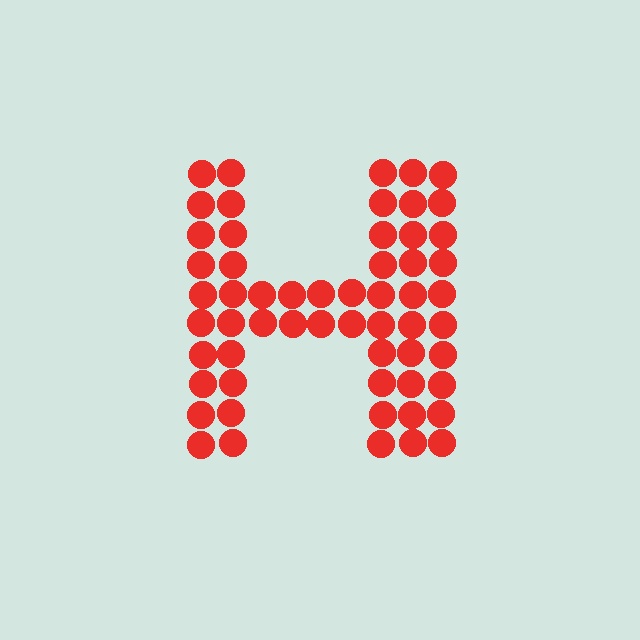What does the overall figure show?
The overall figure shows the letter H.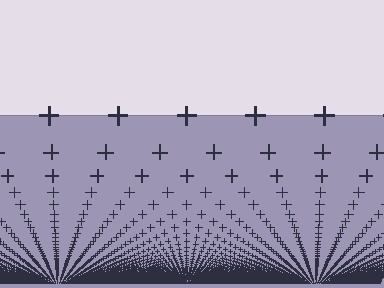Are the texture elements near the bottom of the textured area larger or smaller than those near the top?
Smaller. The gradient is inverted — elements near the bottom are smaller and denser.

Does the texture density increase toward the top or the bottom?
Density increases toward the bottom.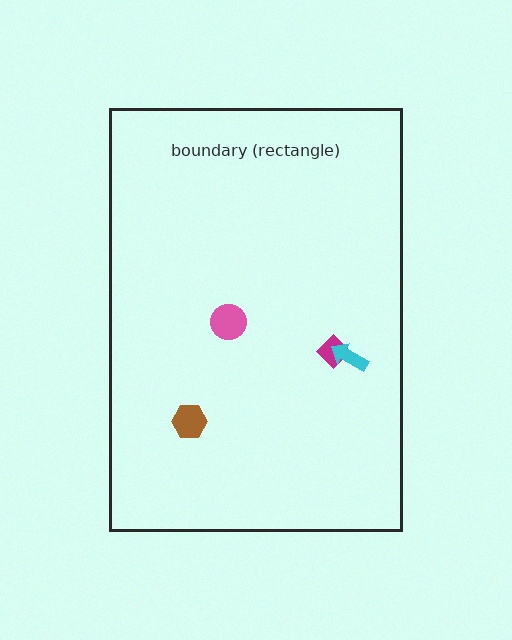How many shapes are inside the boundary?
4 inside, 0 outside.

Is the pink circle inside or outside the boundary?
Inside.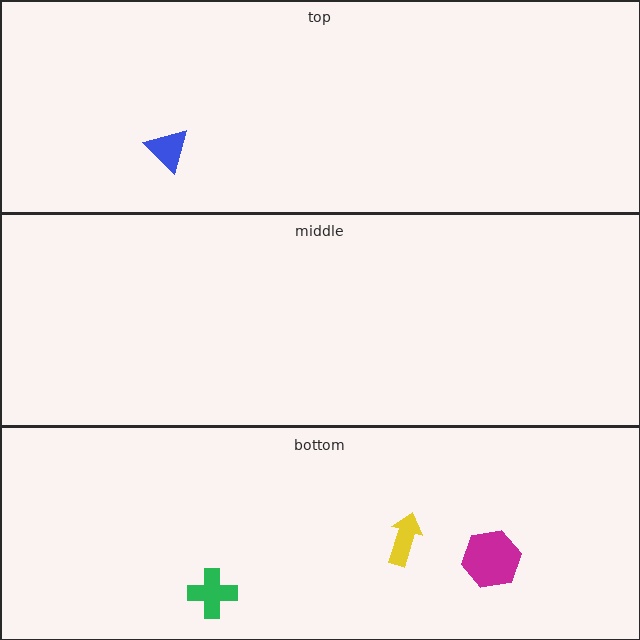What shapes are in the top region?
The blue triangle.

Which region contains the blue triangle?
The top region.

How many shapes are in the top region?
1.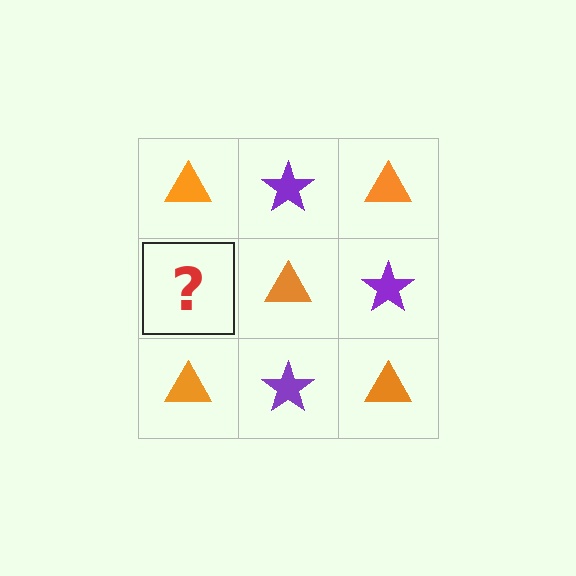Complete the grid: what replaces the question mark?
The question mark should be replaced with a purple star.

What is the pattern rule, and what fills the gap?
The rule is that it alternates orange triangle and purple star in a checkerboard pattern. The gap should be filled with a purple star.